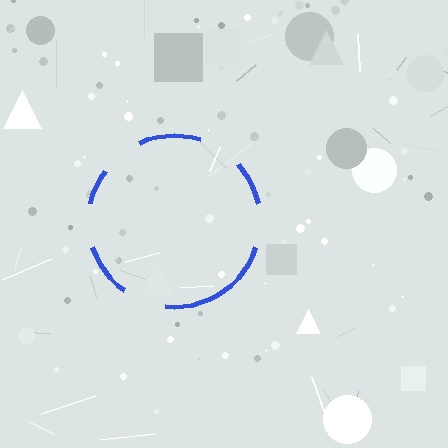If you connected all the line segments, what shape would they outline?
They would outline a circle.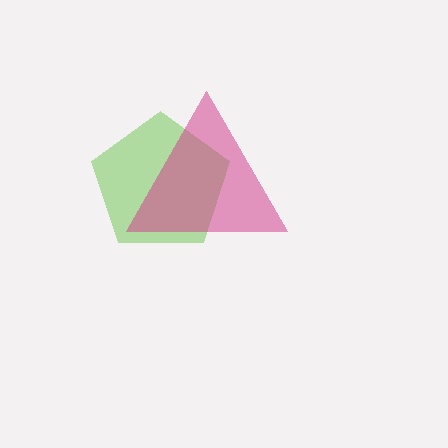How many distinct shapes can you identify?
There are 2 distinct shapes: a lime pentagon, a magenta triangle.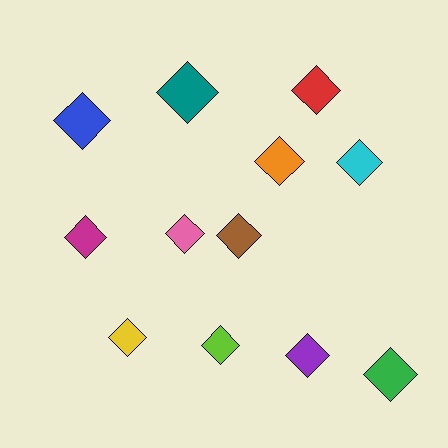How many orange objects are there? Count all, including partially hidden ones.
There is 1 orange object.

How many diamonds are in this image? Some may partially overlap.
There are 12 diamonds.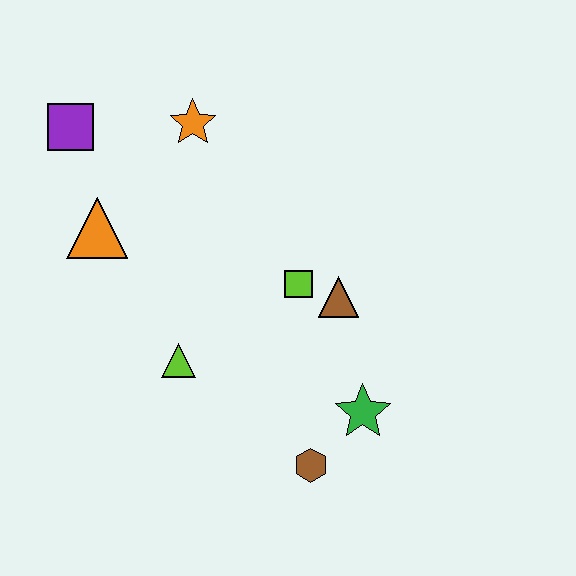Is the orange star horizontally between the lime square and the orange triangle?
Yes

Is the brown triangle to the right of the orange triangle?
Yes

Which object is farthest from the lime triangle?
The purple square is farthest from the lime triangle.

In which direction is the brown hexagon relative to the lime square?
The brown hexagon is below the lime square.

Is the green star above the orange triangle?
No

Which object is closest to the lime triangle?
The lime square is closest to the lime triangle.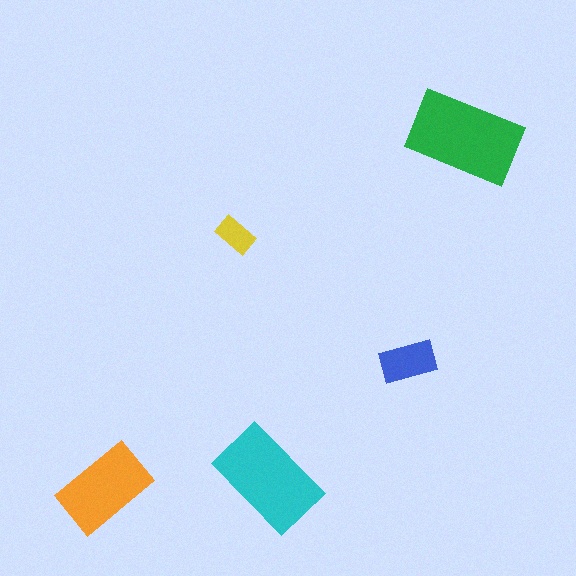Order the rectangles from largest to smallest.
the green one, the cyan one, the orange one, the blue one, the yellow one.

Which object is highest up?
The green rectangle is topmost.